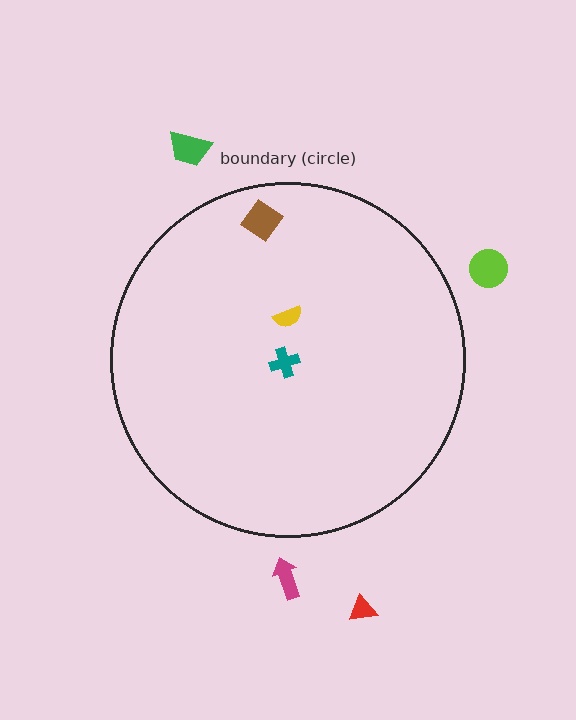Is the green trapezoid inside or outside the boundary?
Outside.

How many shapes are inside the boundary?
3 inside, 4 outside.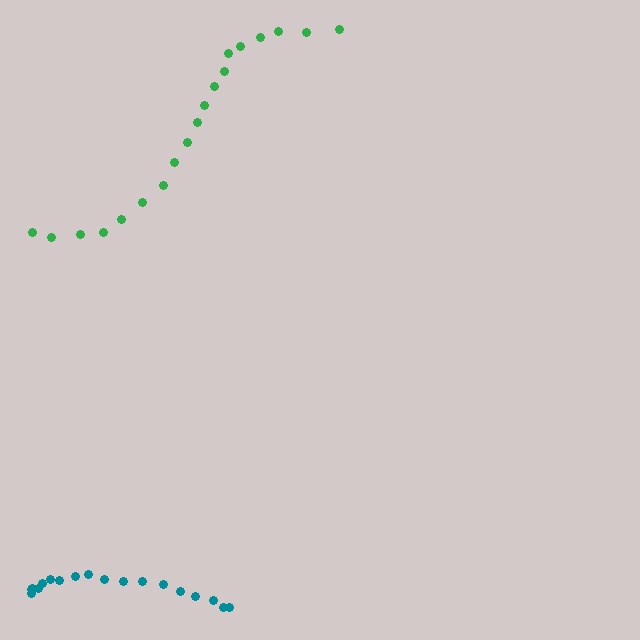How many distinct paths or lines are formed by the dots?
There are 2 distinct paths.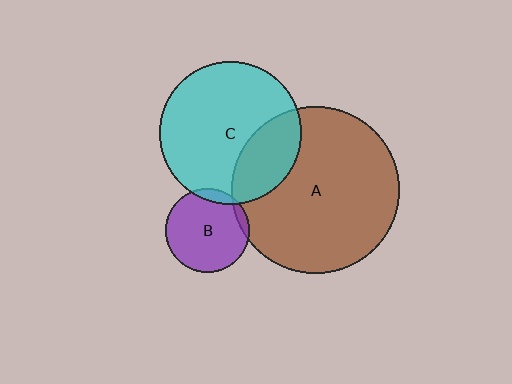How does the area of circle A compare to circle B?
Approximately 4.0 times.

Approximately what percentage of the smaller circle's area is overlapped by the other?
Approximately 10%.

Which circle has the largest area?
Circle A (brown).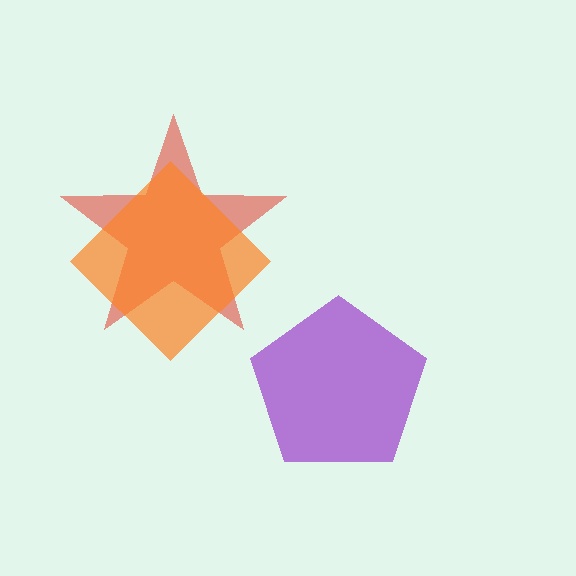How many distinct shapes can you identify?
There are 3 distinct shapes: a red star, a purple pentagon, an orange diamond.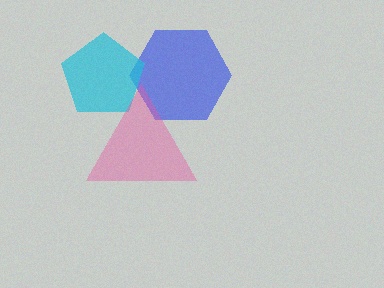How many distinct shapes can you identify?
There are 3 distinct shapes: a blue hexagon, a cyan pentagon, a pink triangle.